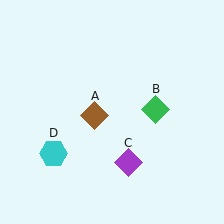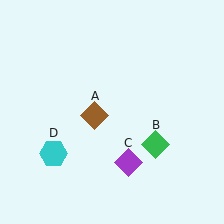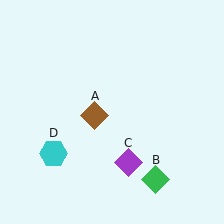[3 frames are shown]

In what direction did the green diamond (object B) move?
The green diamond (object B) moved down.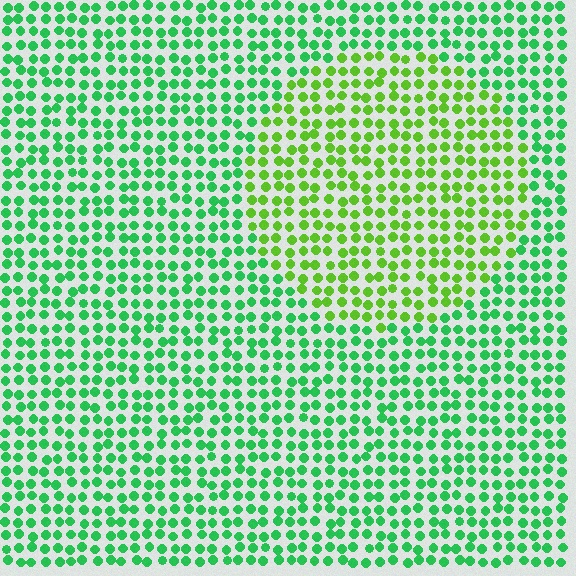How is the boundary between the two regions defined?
The boundary is defined purely by a slight shift in hue (about 37 degrees). Spacing, size, and orientation are identical on both sides.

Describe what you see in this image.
The image is filled with small green elements in a uniform arrangement. A circle-shaped region is visible where the elements are tinted to a slightly different hue, forming a subtle color boundary.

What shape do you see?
I see a circle.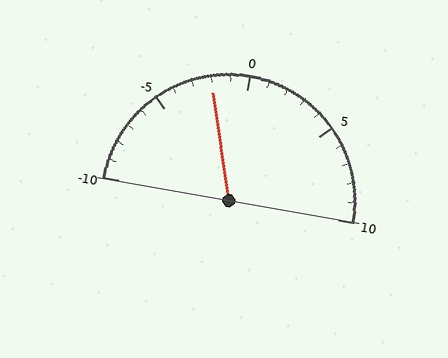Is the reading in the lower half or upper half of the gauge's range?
The reading is in the lower half of the range (-10 to 10).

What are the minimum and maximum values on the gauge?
The gauge ranges from -10 to 10.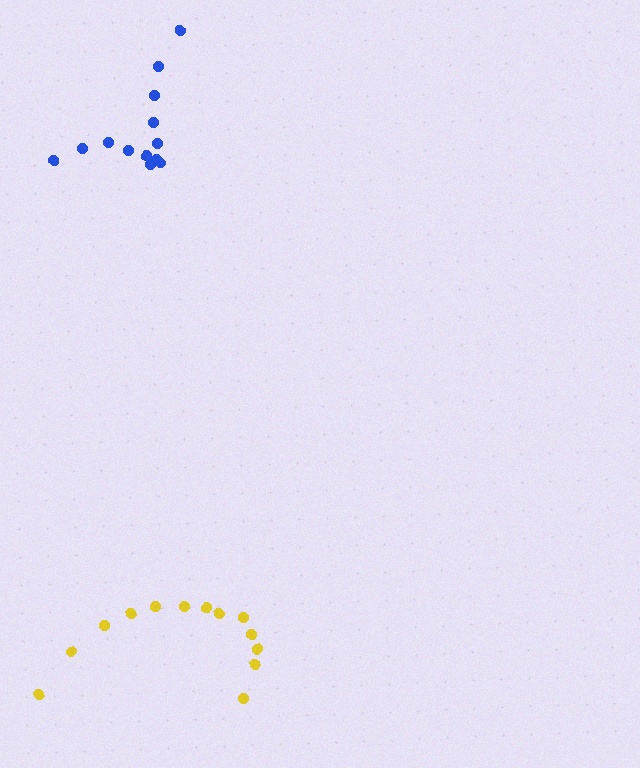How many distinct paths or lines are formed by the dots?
There are 2 distinct paths.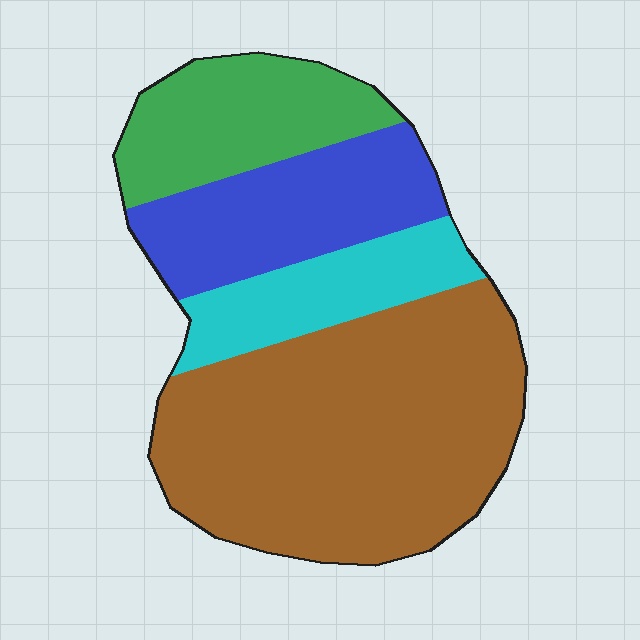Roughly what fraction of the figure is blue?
Blue takes up less than a quarter of the figure.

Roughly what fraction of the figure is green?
Green covers 17% of the figure.